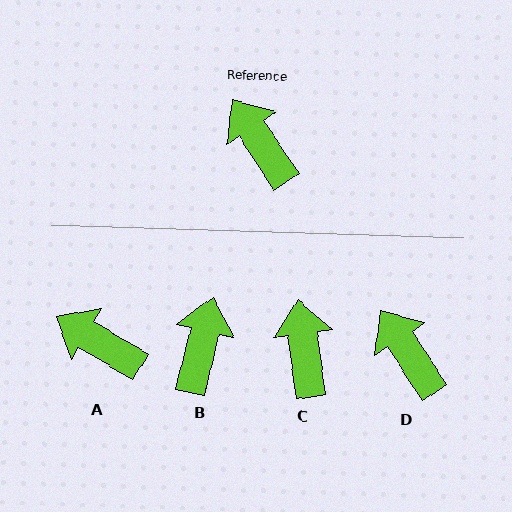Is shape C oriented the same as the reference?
No, it is off by about 26 degrees.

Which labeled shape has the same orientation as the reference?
D.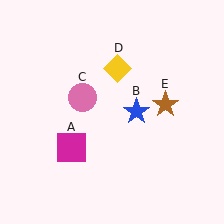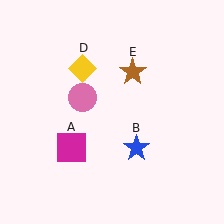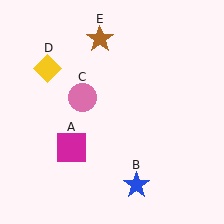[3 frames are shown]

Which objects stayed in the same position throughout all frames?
Magenta square (object A) and pink circle (object C) remained stationary.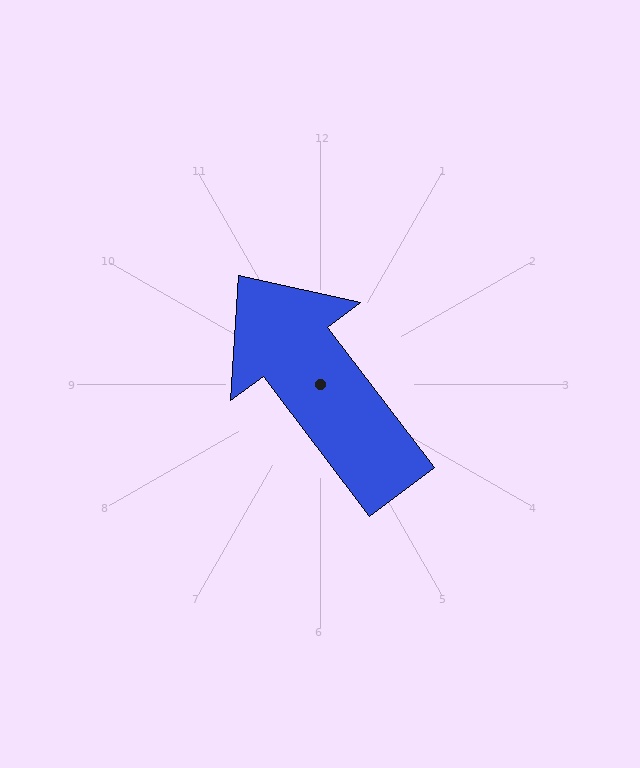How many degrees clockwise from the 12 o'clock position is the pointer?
Approximately 323 degrees.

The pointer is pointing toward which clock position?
Roughly 11 o'clock.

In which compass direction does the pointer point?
Northwest.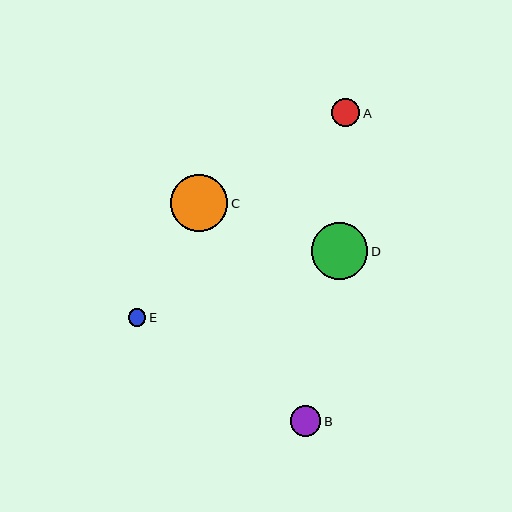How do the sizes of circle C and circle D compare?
Circle C and circle D are approximately the same size.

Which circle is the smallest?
Circle E is the smallest with a size of approximately 18 pixels.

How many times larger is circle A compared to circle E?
Circle A is approximately 1.6 times the size of circle E.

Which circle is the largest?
Circle C is the largest with a size of approximately 57 pixels.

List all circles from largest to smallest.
From largest to smallest: C, D, B, A, E.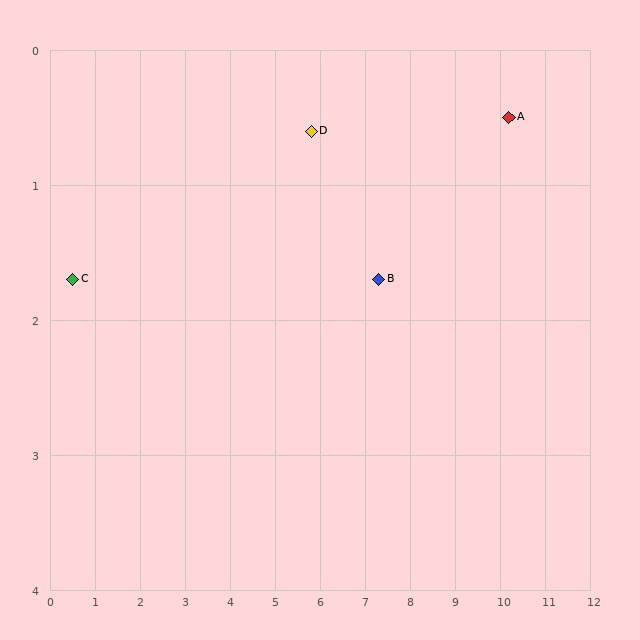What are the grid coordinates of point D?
Point D is at approximately (5.8, 0.6).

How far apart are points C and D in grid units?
Points C and D are about 5.4 grid units apart.